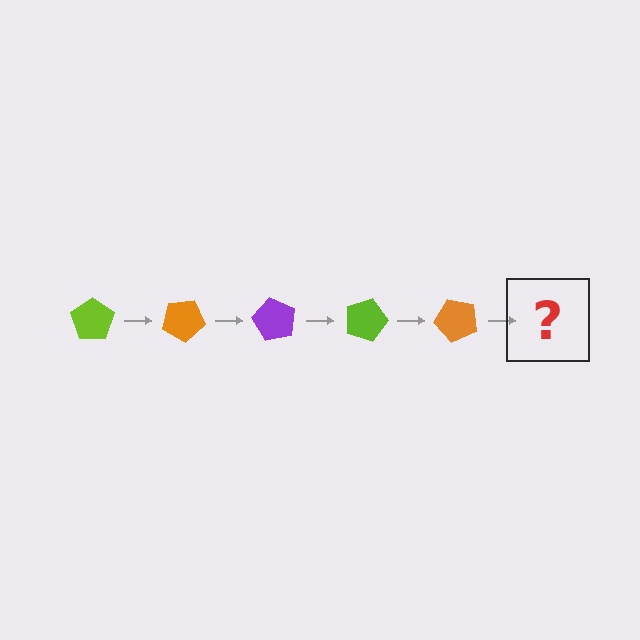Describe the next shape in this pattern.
It should be a purple pentagon, rotated 150 degrees from the start.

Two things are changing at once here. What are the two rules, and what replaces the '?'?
The two rules are that it rotates 30 degrees each step and the color cycles through lime, orange, and purple. The '?' should be a purple pentagon, rotated 150 degrees from the start.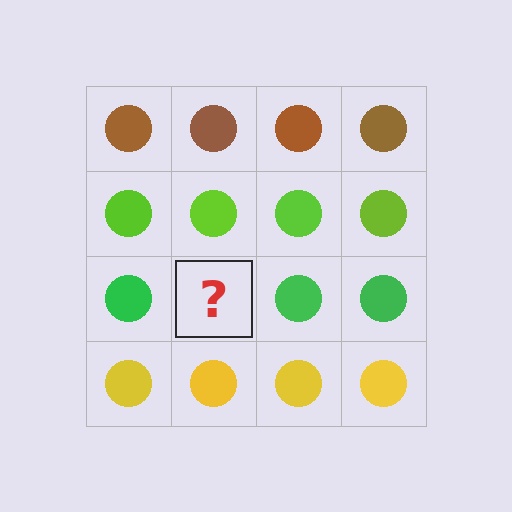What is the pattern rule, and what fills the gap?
The rule is that each row has a consistent color. The gap should be filled with a green circle.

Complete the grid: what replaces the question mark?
The question mark should be replaced with a green circle.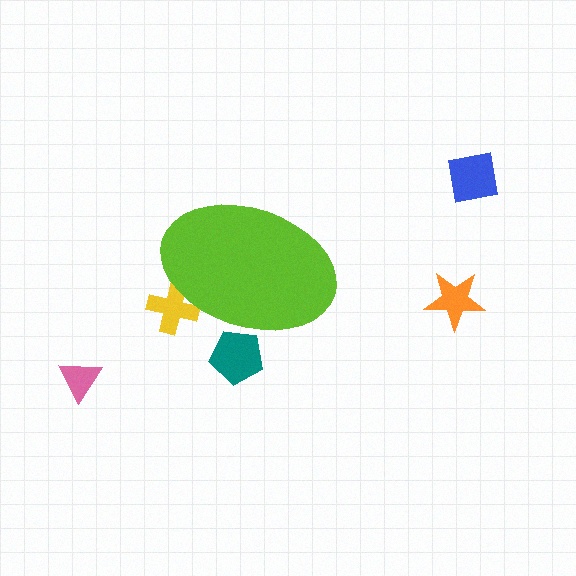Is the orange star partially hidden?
No, the orange star is fully visible.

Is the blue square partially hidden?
No, the blue square is fully visible.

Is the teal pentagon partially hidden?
Yes, the teal pentagon is partially hidden behind the lime ellipse.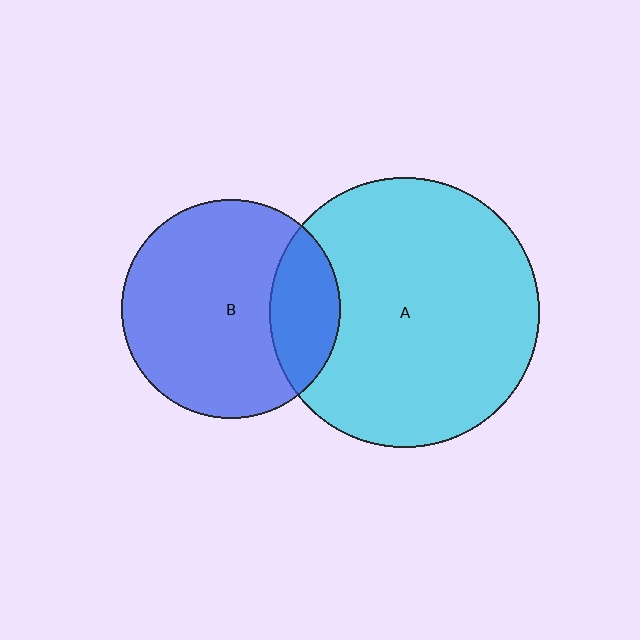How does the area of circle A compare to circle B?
Approximately 1.5 times.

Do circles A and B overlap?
Yes.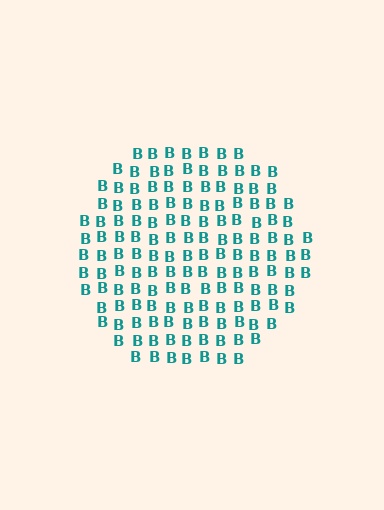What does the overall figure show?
The overall figure shows a circle.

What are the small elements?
The small elements are letter B's.